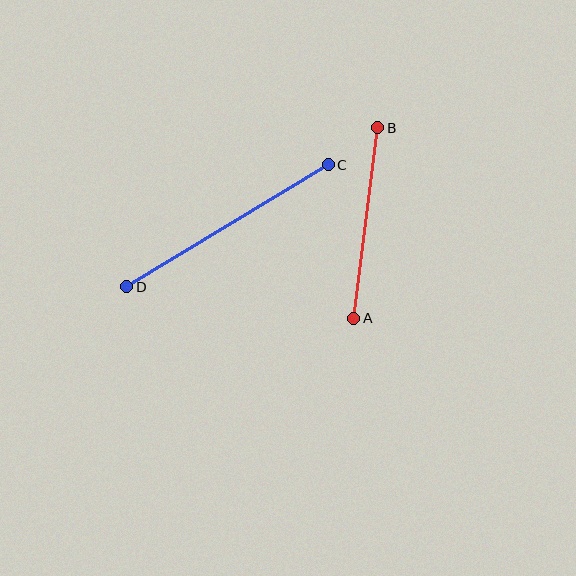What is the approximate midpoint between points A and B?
The midpoint is at approximately (366, 223) pixels.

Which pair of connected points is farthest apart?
Points C and D are farthest apart.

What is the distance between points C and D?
The distance is approximately 236 pixels.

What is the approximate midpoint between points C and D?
The midpoint is at approximately (227, 226) pixels.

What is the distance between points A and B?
The distance is approximately 192 pixels.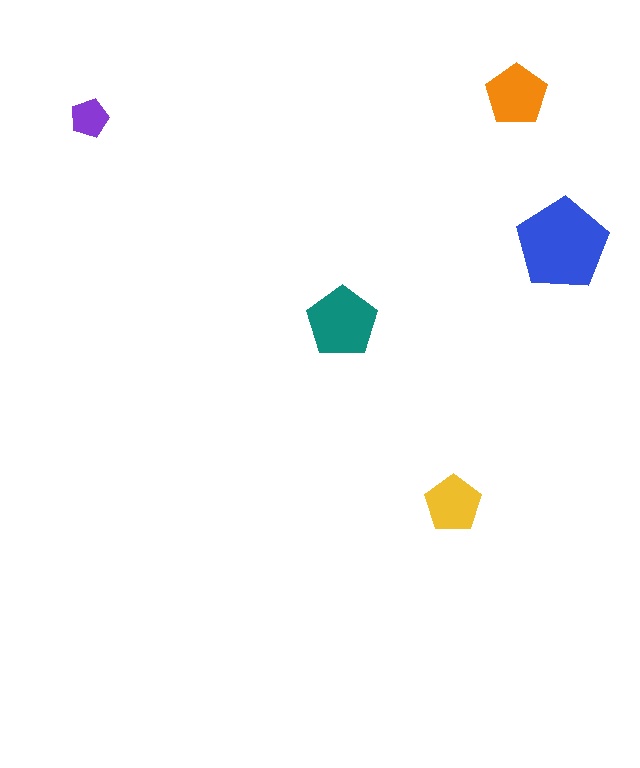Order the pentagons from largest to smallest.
the blue one, the teal one, the orange one, the yellow one, the purple one.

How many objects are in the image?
There are 5 objects in the image.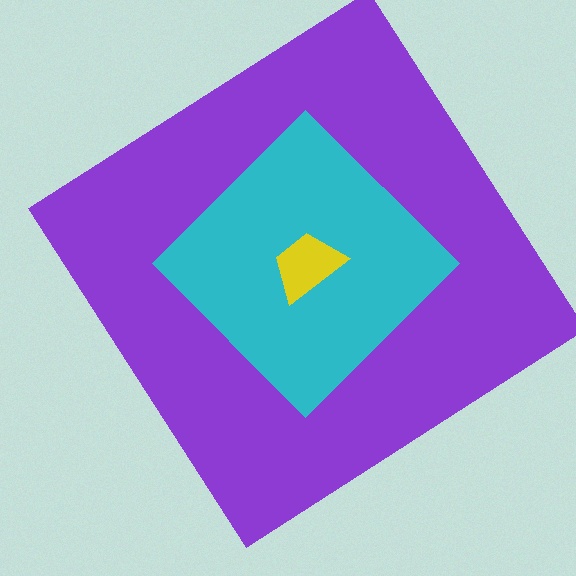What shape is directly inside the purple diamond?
The cyan diamond.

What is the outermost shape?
The purple diamond.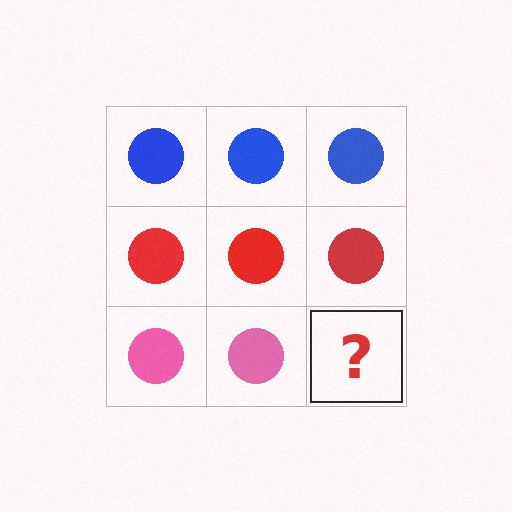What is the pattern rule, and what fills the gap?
The rule is that each row has a consistent color. The gap should be filled with a pink circle.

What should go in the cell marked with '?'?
The missing cell should contain a pink circle.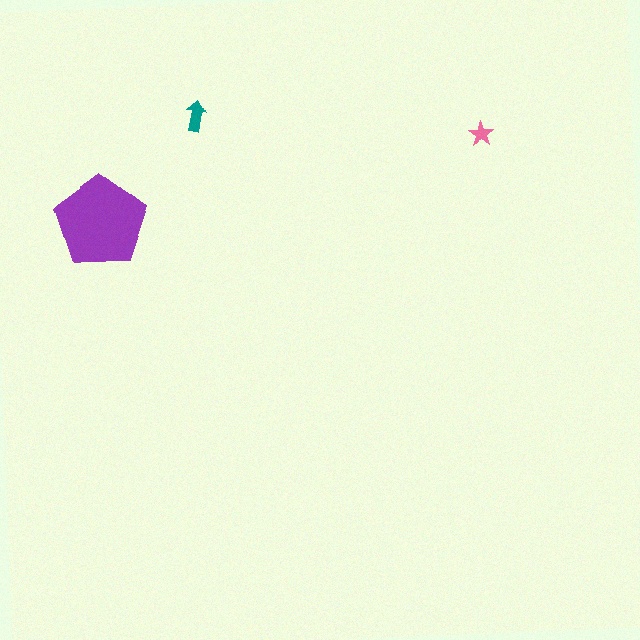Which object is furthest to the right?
The pink star is rightmost.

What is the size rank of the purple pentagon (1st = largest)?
1st.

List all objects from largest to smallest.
The purple pentagon, the teal arrow, the pink star.